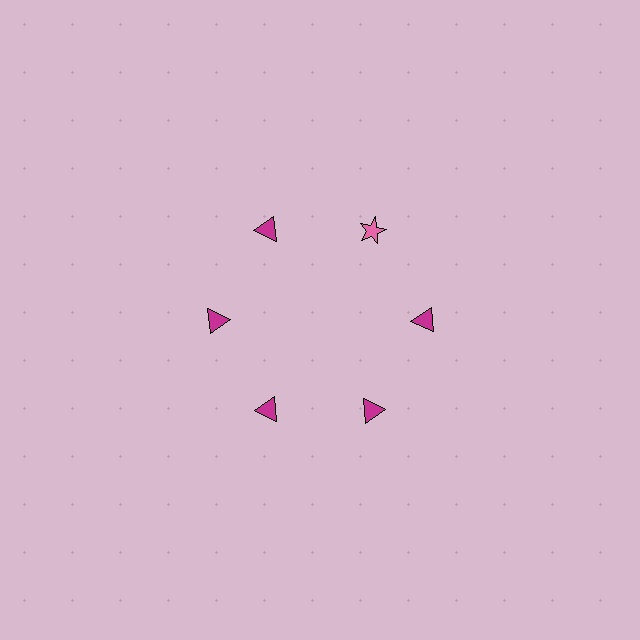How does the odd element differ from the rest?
It differs in both color (pink instead of magenta) and shape (star instead of triangle).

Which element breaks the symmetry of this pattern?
The pink star at roughly the 1 o'clock position breaks the symmetry. All other shapes are magenta triangles.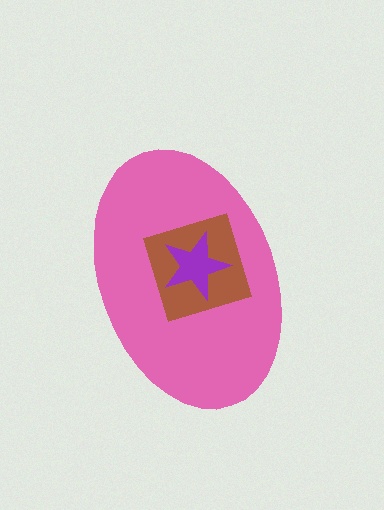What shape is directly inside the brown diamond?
The purple star.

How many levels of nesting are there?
3.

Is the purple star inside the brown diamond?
Yes.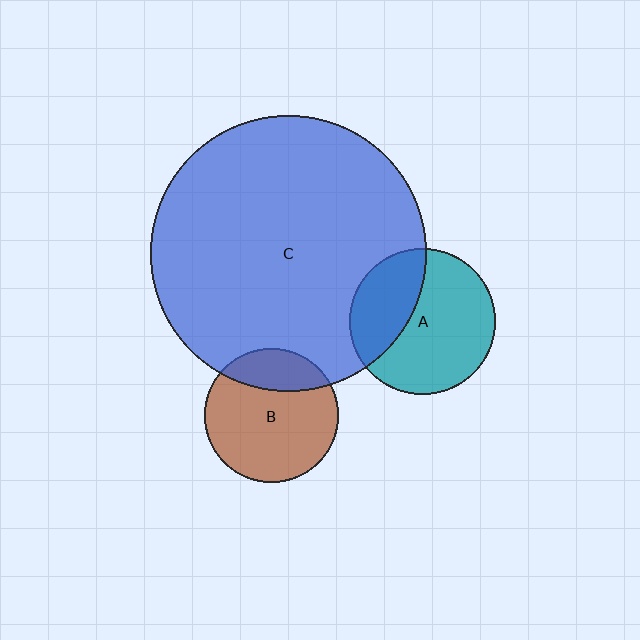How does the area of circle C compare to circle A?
Approximately 3.6 times.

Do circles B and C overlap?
Yes.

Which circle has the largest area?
Circle C (blue).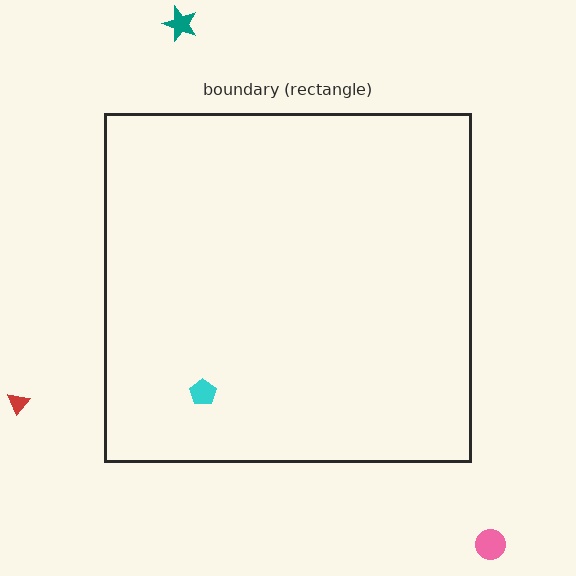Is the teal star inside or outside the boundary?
Outside.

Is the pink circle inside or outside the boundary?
Outside.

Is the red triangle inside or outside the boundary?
Outside.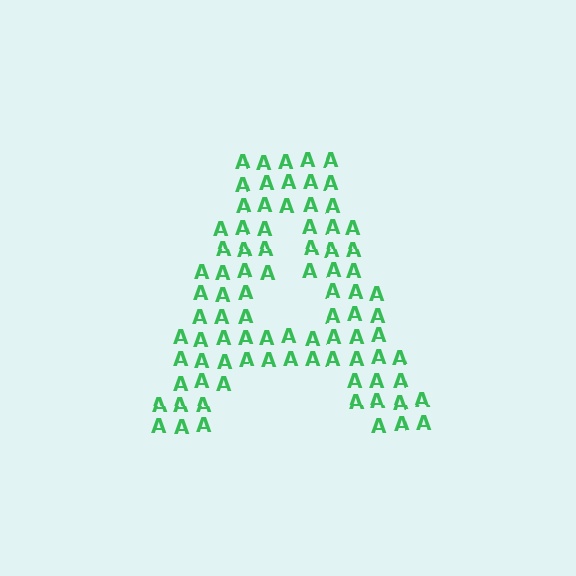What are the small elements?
The small elements are letter A's.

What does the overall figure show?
The overall figure shows the letter A.